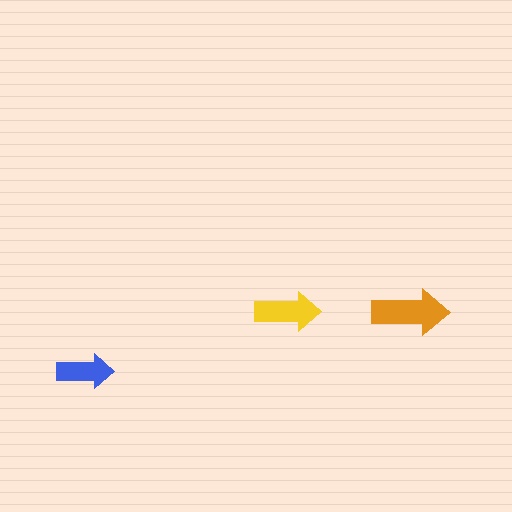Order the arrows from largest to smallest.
the orange one, the yellow one, the blue one.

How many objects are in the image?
There are 3 objects in the image.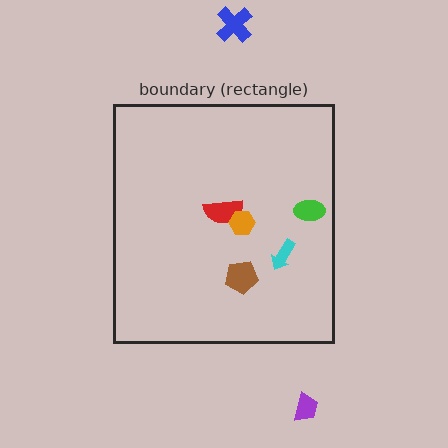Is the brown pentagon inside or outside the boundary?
Inside.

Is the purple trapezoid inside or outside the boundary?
Outside.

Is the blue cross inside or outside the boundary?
Outside.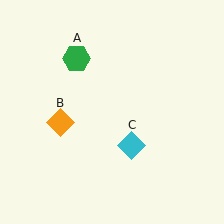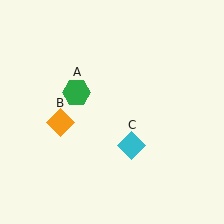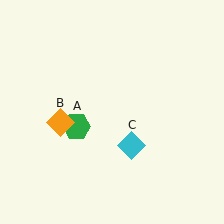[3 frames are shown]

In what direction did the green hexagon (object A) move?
The green hexagon (object A) moved down.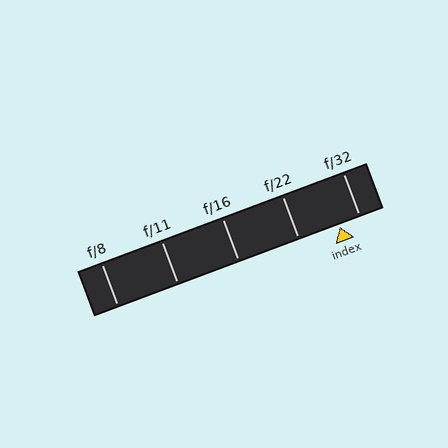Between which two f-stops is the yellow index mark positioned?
The index mark is between f/22 and f/32.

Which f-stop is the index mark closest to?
The index mark is closest to f/32.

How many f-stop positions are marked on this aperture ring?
There are 5 f-stop positions marked.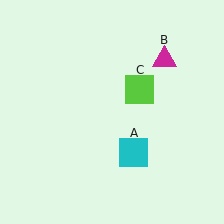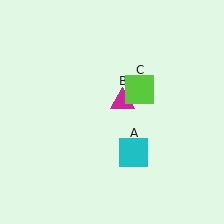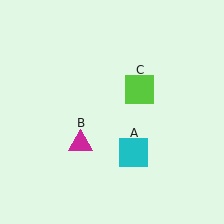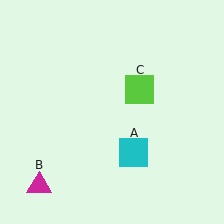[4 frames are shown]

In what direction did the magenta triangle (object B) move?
The magenta triangle (object B) moved down and to the left.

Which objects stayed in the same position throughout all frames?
Cyan square (object A) and lime square (object C) remained stationary.